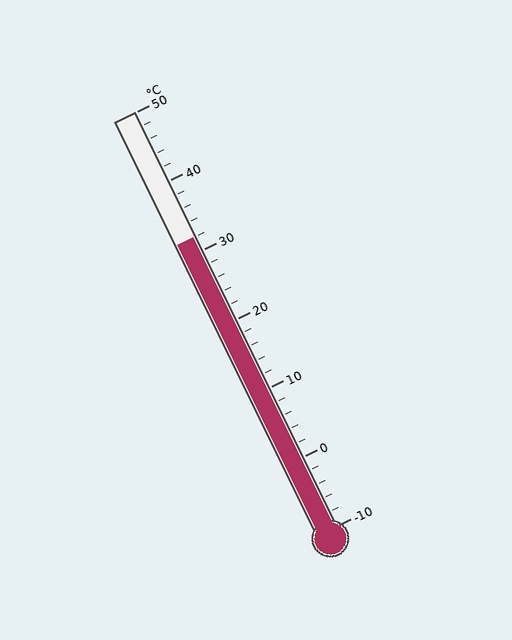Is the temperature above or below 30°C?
The temperature is above 30°C.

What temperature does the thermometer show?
The thermometer shows approximately 32°C.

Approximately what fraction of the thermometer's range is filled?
The thermometer is filled to approximately 70% of its range.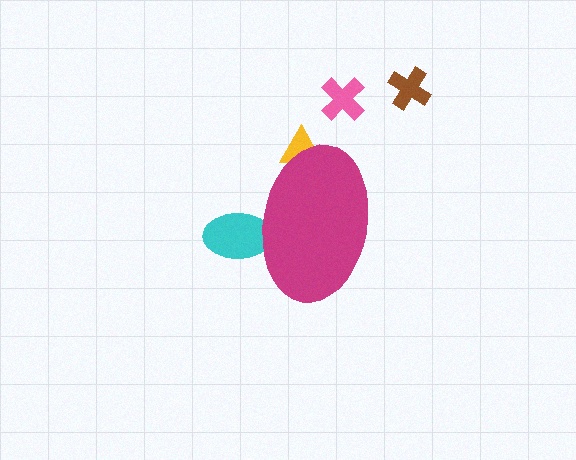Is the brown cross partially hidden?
No, the brown cross is fully visible.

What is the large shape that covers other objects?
A magenta ellipse.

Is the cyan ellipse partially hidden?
Yes, the cyan ellipse is partially hidden behind the magenta ellipse.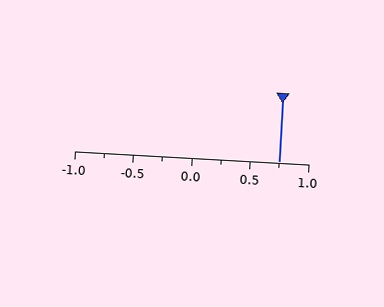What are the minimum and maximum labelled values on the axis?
The axis runs from -1.0 to 1.0.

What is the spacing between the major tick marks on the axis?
The major ticks are spaced 0.5 apart.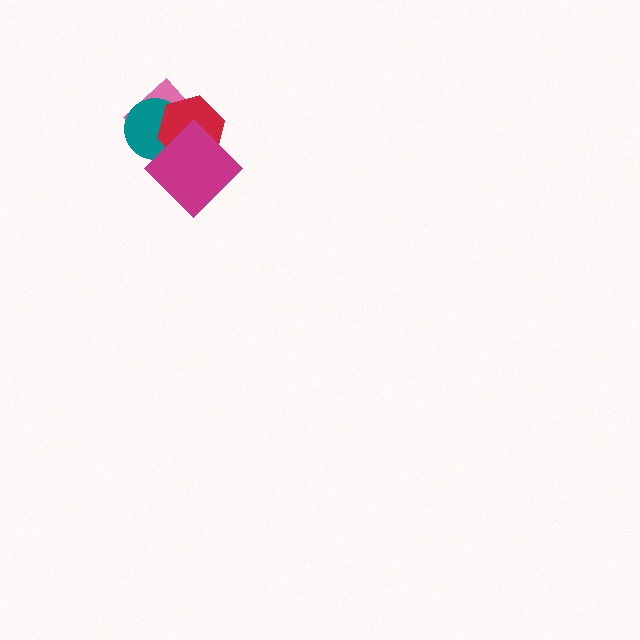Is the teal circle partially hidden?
Yes, it is partially covered by another shape.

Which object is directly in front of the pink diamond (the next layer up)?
The teal circle is directly in front of the pink diamond.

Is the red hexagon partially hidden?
Yes, it is partially covered by another shape.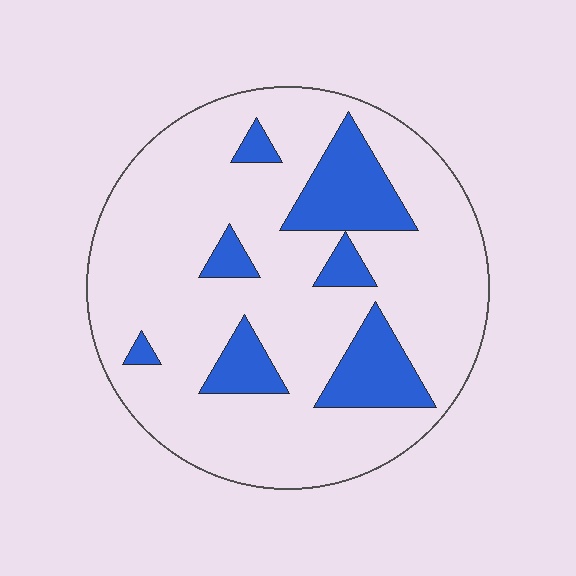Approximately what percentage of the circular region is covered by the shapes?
Approximately 20%.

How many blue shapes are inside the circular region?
7.